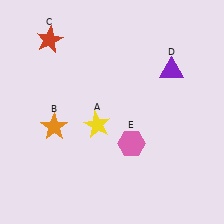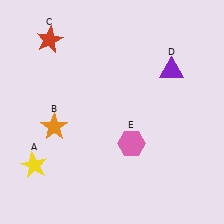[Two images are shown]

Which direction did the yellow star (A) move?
The yellow star (A) moved left.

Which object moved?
The yellow star (A) moved left.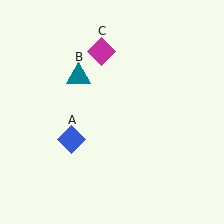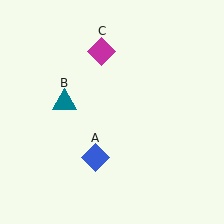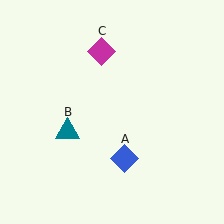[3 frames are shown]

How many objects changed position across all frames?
2 objects changed position: blue diamond (object A), teal triangle (object B).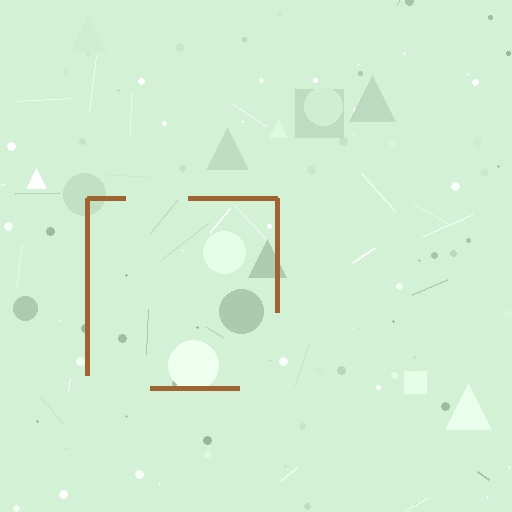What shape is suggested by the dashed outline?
The dashed outline suggests a square.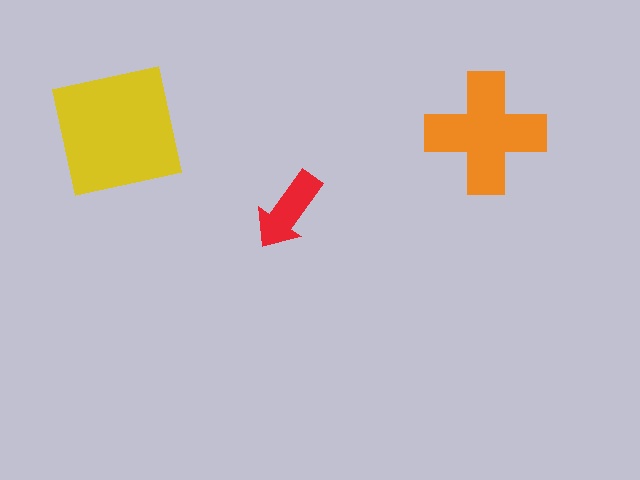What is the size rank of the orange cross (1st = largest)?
2nd.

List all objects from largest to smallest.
The yellow square, the orange cross, the red arrow.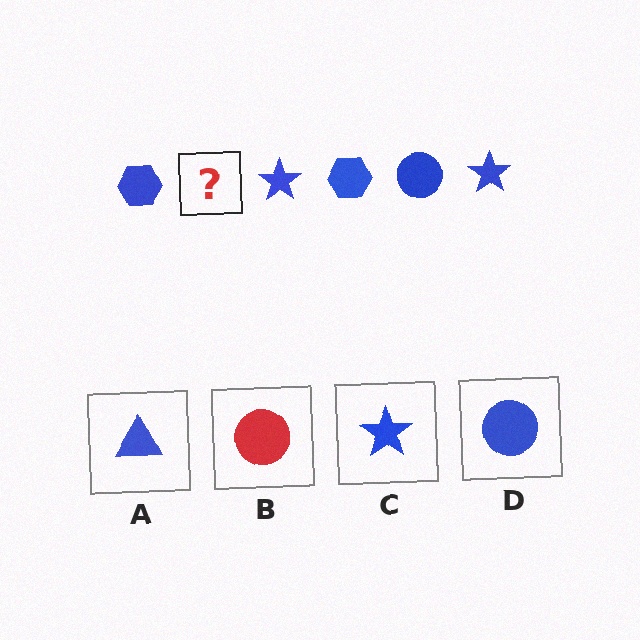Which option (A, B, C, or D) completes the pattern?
D.